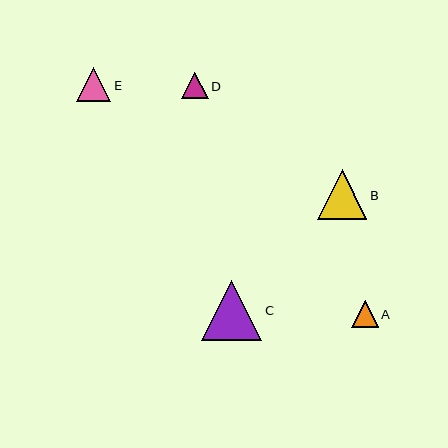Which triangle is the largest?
Triangle C is the largest with a size of approximately 60 pixels.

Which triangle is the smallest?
Triangle D is the smallest with a size of approximately 26 pixels.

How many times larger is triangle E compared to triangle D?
Triangle E is approximately 1.3 times the size of triangle D.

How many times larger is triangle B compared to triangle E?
Triangle B is approximately 1.5 times the size of triangle E.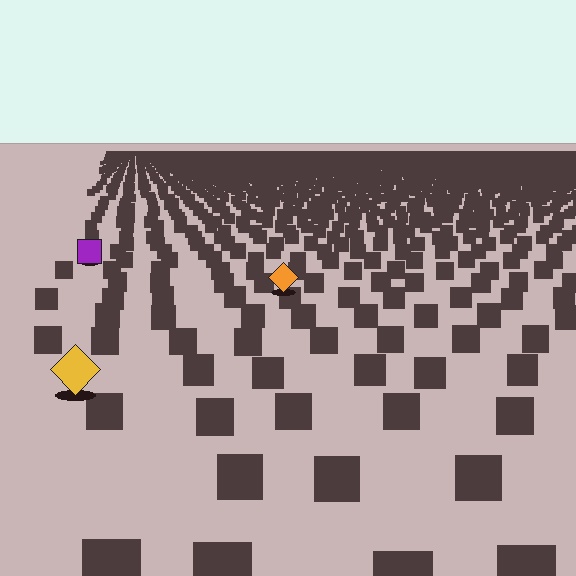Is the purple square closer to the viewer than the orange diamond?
No. The orange diamond is closer — you can tell from the texture gradient: the ground texture is coarser near it.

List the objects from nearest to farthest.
From nearest to farthest: the yellow diamond, the orange diamond, the purple square.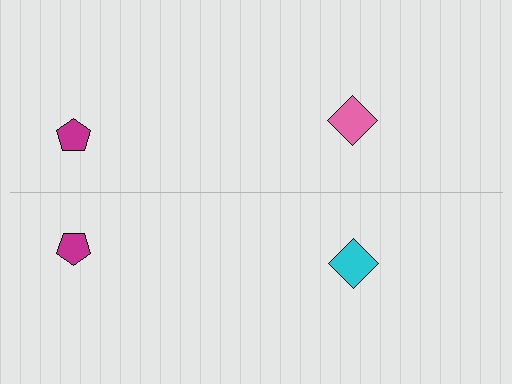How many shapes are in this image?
There are 4 shapes in this image.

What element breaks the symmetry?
The cyan diamond on the bottom side breaks the symmetry — its mirror counterpart is pink.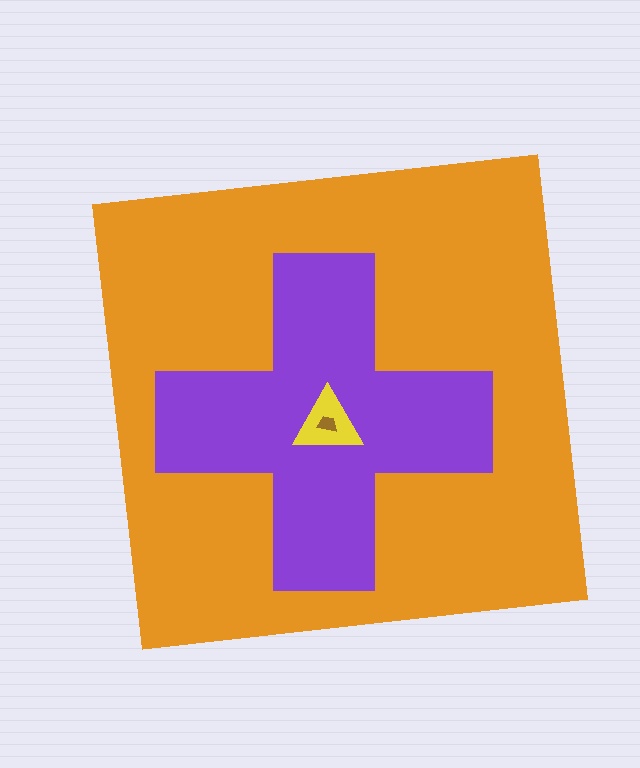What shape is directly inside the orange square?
The purple cross.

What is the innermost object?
The brown trapezoid.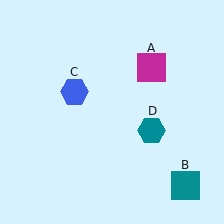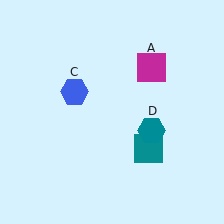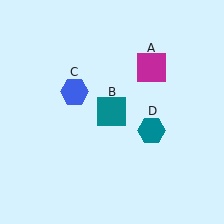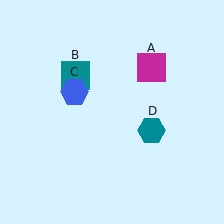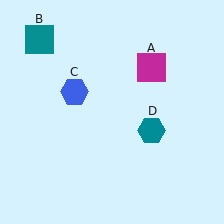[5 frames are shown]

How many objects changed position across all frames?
1 object changed position: teal square (object B).